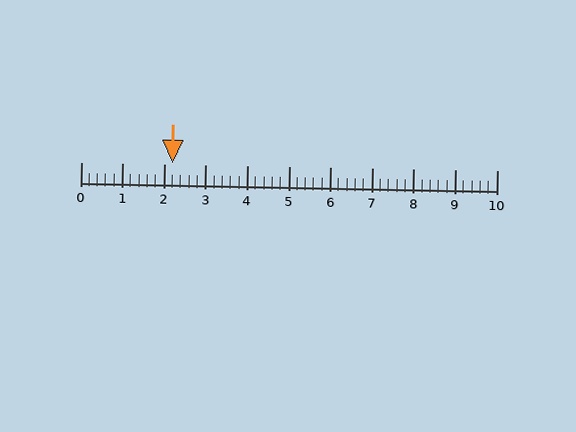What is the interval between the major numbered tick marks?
The major tick marks are spaced 1 units apart.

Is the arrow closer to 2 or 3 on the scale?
The arrow is closer to 2.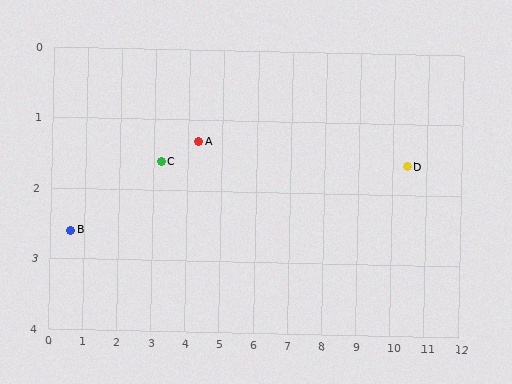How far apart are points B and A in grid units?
Points B and A are about 3.9 grid units apart.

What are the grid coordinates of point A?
Point A is at approximately (4.3, 1.3).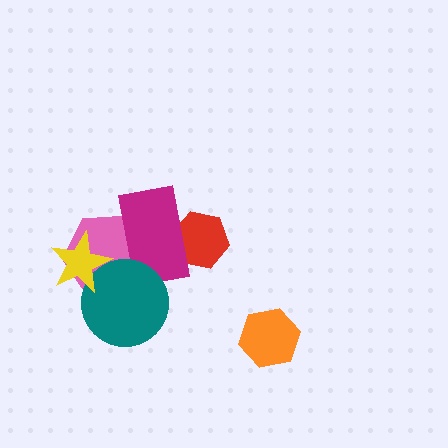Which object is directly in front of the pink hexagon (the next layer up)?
The magenta rectangle is directly in front of the pink hexagon.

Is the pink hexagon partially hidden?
Yes, it is partially covered by another shape.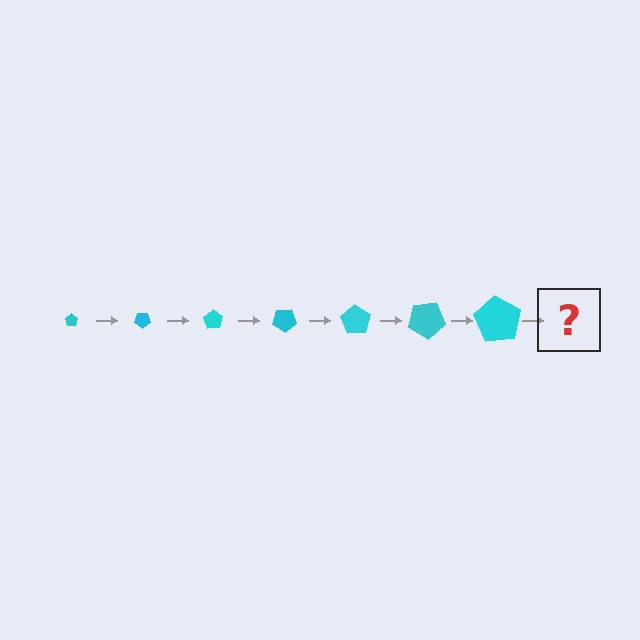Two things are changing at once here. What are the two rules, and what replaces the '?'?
The two rules are that the pentagon grows larger each step and it rotates 35 degrees each step. The '?' should be a pentagon, larger than the previous one and rotated 245 degrees from the start.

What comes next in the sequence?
The next element should be a pentagon, larger than the previous one and rotated 245 degrees from the start.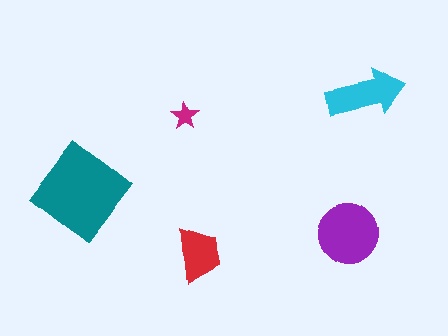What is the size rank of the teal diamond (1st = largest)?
1st.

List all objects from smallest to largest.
The magenta star, the red trapezoid, the cyan arrow, the purple circle, the teal diamond.